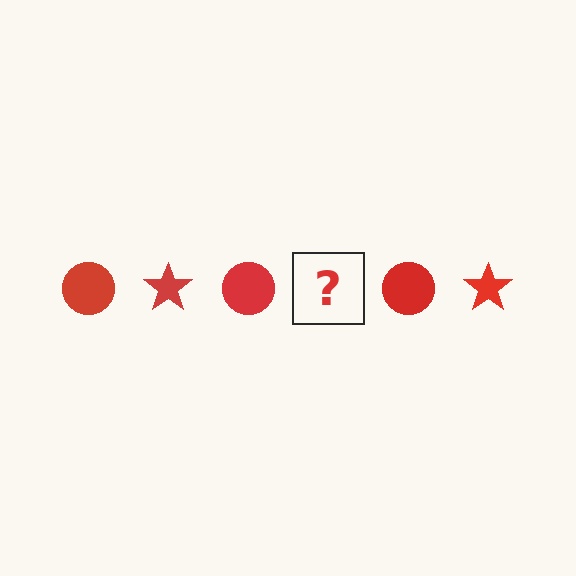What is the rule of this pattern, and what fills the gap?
The rule is that the pattern cycles through circle, star shapes in red. The gap should be filled with a red star.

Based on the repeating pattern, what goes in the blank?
The blank should be a red star.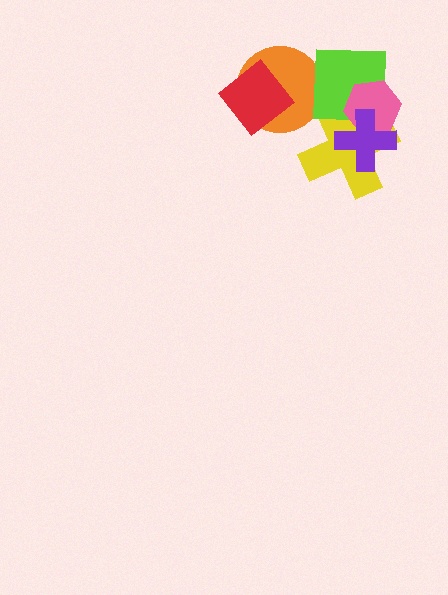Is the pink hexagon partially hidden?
Yes, it is partially covered by another shape.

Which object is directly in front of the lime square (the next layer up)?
The pink hexagon is directly in front of the lime square.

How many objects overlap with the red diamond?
1 object overlaps with the red diamond.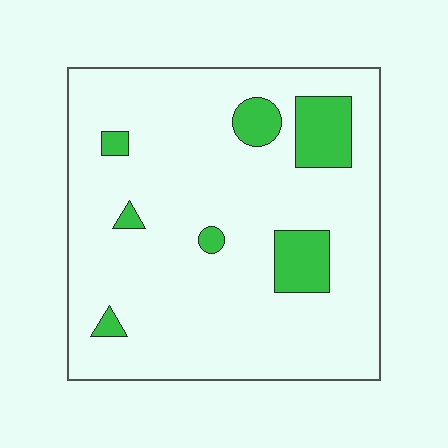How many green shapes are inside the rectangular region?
7.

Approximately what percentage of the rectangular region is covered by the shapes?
Approximately 10%.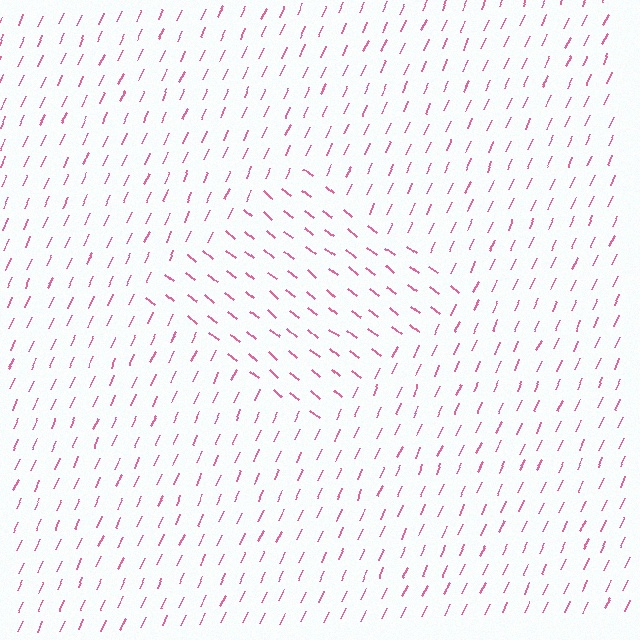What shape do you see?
I see a diamond.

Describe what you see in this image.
The image is filled with small pink line segments. A diamond region in the image has lines oriented differently from the surrounding lines, creating a visible texture boundary.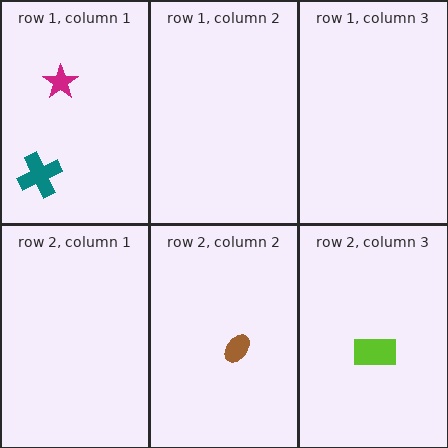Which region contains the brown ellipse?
The row 2, column 2 region.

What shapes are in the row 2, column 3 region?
The lime rectangle.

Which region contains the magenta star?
The row 1, column 1 region.